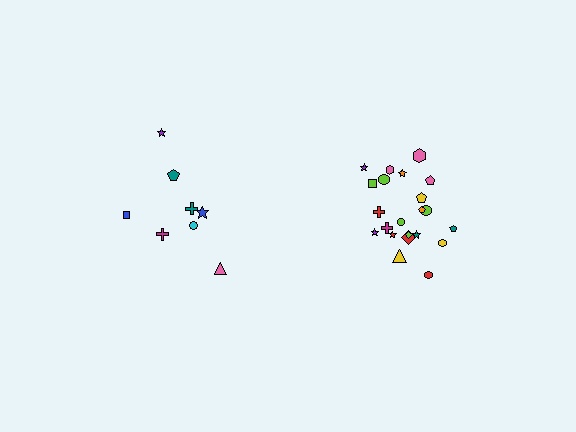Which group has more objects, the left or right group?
The right group.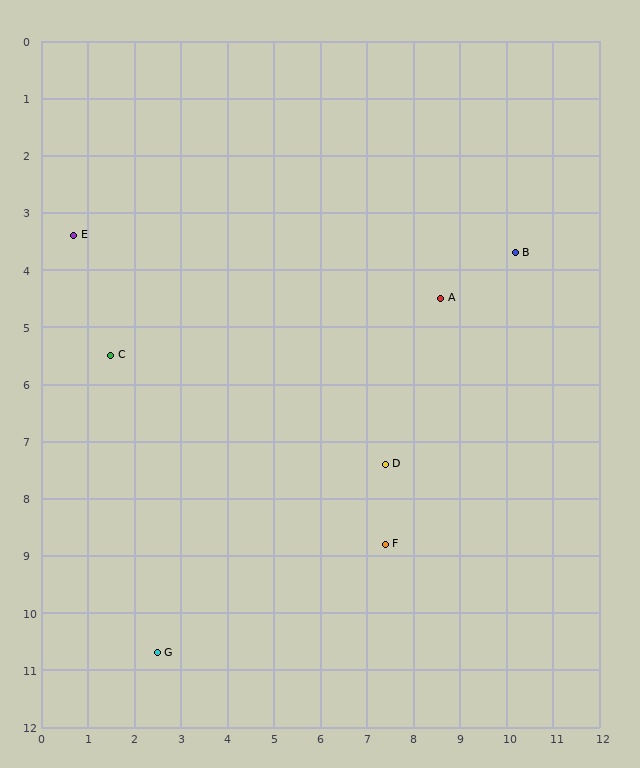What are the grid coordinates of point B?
Point B is at approximately (10.2, 3.7).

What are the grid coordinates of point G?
Point G is at approximately (2.5, 10.7).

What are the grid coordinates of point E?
Point E is at approximately (0.7, 3.4).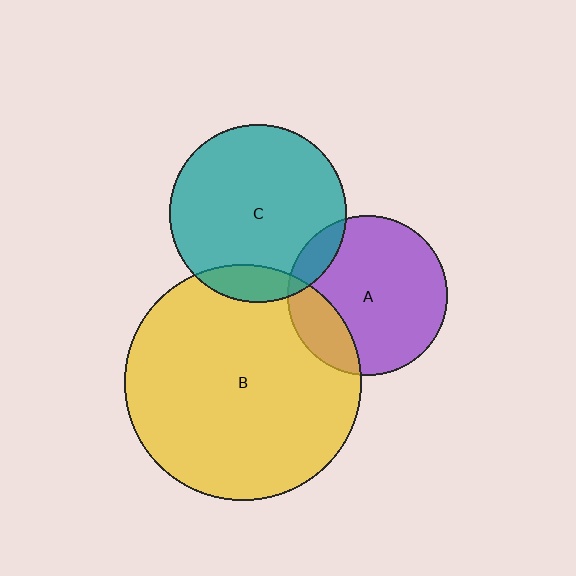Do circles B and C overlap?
Yes.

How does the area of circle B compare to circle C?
Approximately 1.8 times.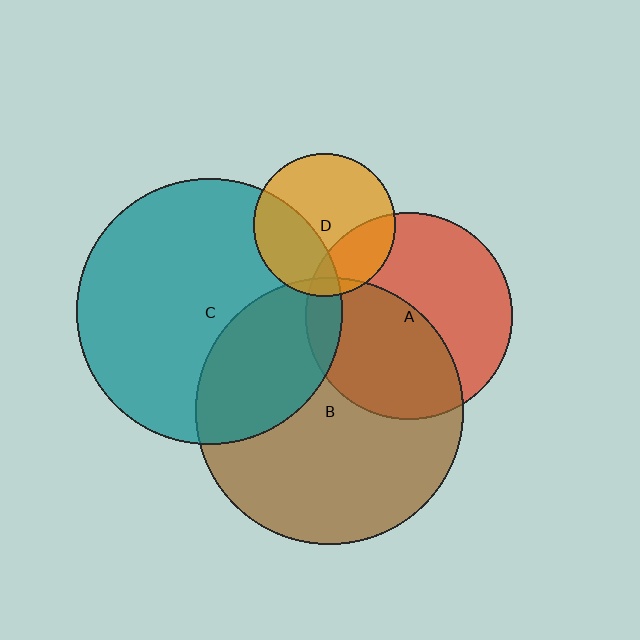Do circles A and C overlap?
Yes.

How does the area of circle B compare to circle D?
Approximately 3.5 times.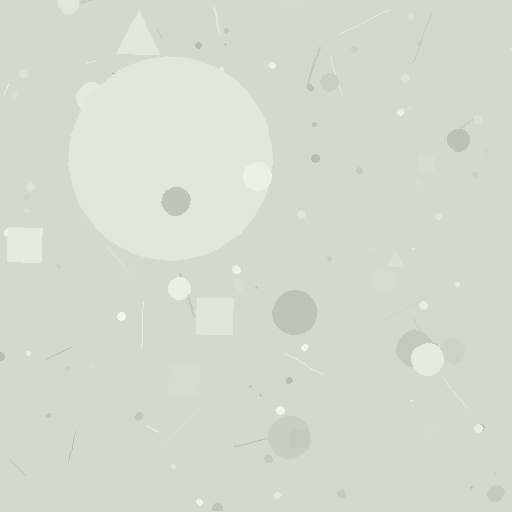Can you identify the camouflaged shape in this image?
The camouflaged shape is a circle.